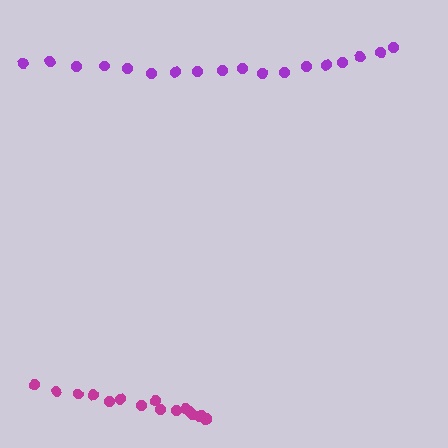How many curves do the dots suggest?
There are 2 distinct paths.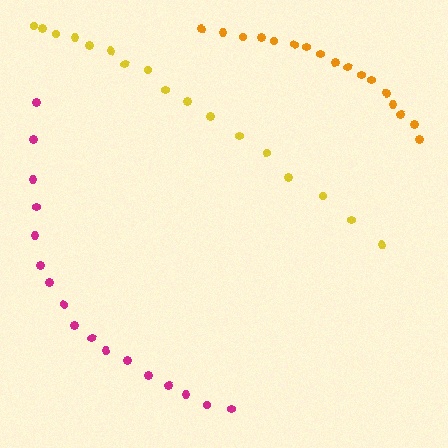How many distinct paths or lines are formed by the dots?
There are 3 distinct paths.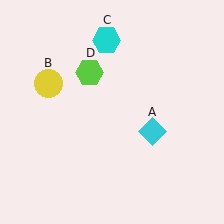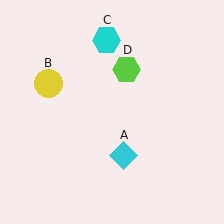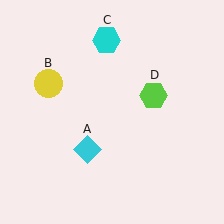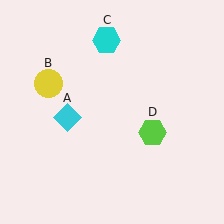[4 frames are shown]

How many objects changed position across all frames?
2 objects changed position: cyan diamond (object A), lime hexagon (object D).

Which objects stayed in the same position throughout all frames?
Yellow circle (object B) and cyan hexagon (object C) remained stationary.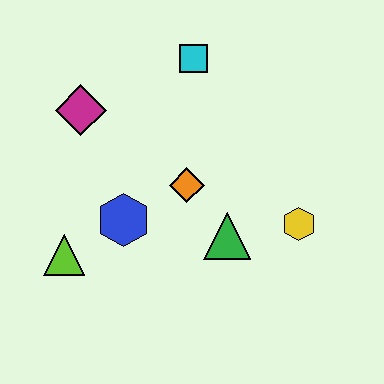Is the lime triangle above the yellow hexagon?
No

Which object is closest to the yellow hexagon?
The green triangle is closest to the yellow hexagon.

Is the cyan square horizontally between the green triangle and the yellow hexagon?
No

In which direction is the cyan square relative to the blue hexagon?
The cyan square is above the blue hexagon.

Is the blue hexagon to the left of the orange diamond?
Yes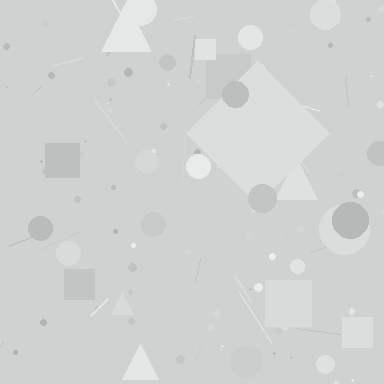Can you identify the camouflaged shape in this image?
The camouflaged shape is a diamond.